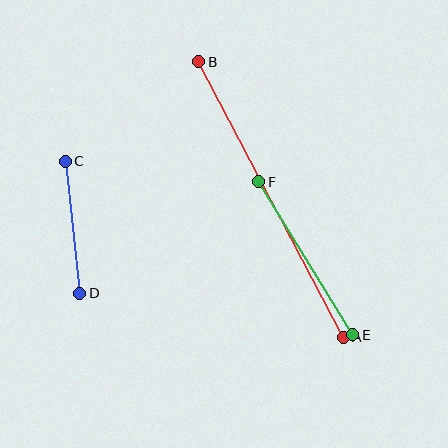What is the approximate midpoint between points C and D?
The midpoint is at approximately (72, 227) pixels.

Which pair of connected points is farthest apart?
Points A and B are farthest apart.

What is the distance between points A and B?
The distance is approximately 311 pixels.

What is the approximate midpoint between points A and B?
The midpoint is at approximately (271, 199) pixels.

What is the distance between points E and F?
The distance is approximately 180 pixels.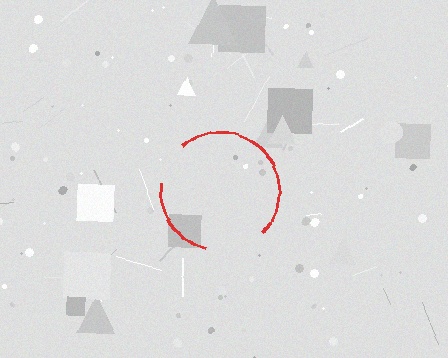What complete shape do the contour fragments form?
The contour fragments form a circle.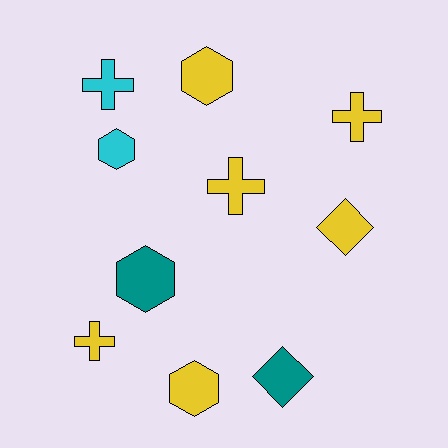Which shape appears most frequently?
Hexagon, with 4 objects.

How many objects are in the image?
There are 10 objects.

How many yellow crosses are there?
There are 3 yellow crosses.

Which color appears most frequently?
Yellow, with 6 objects.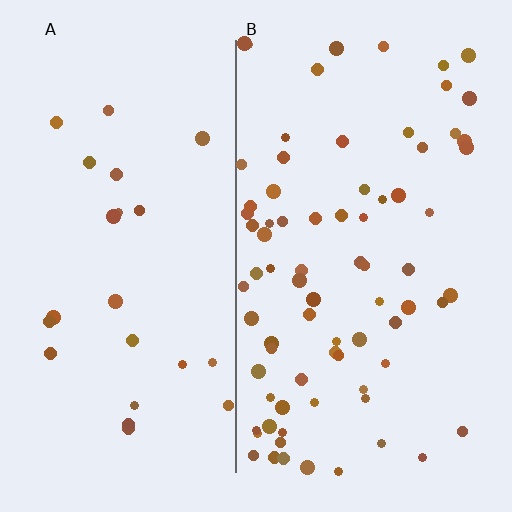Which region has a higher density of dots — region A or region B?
B (the right).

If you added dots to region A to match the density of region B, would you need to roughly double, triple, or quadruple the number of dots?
Approximately triple.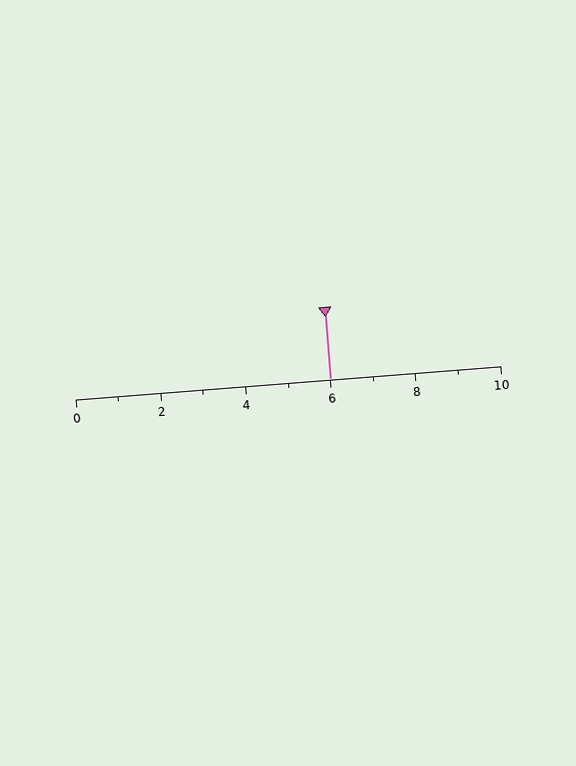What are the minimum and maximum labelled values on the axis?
The axis runs from 0 to 10.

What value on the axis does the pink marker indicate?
The marker indicates approximately 6.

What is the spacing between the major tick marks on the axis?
The major ticks are spaced 2 apart.